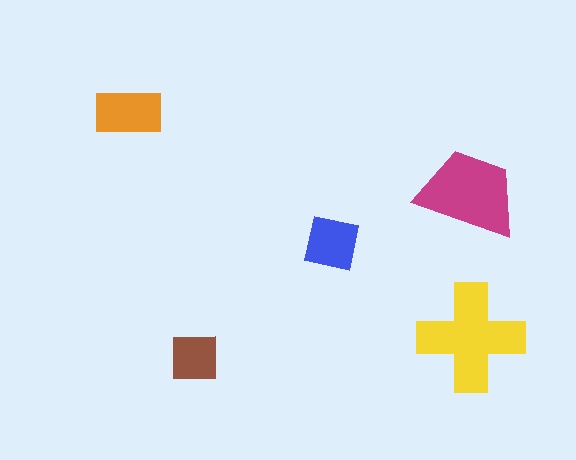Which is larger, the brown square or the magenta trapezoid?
The magenta trapezoid.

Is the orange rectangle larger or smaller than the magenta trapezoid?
Smaller.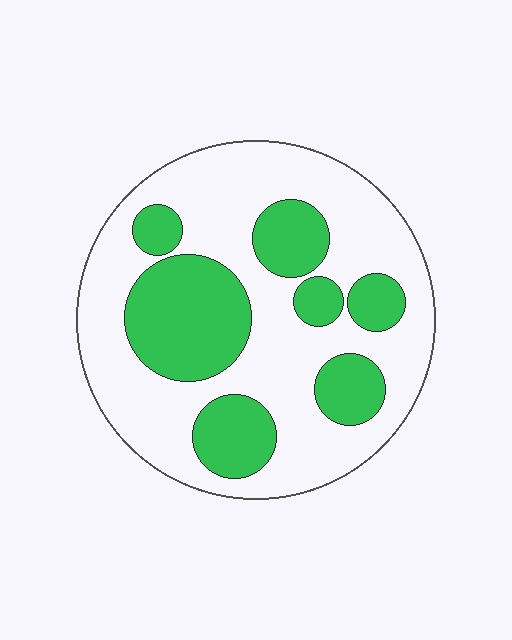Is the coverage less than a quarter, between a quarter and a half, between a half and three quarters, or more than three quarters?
Between a quarter and a half.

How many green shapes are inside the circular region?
7.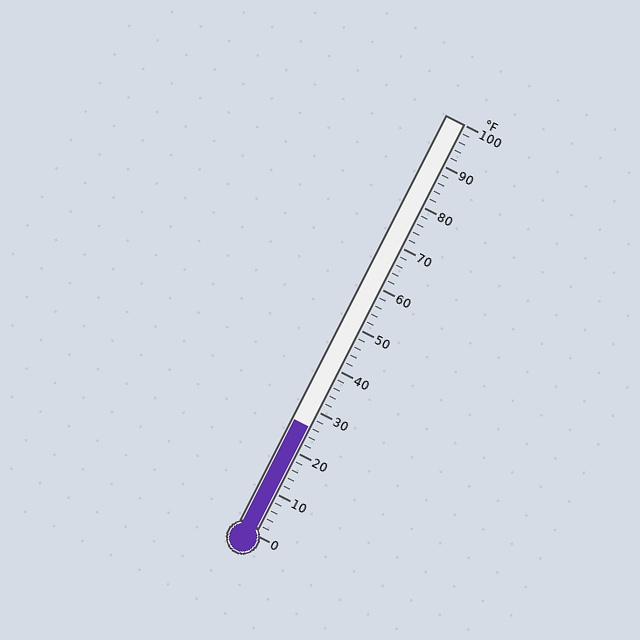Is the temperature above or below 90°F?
The temperature is below 90°F.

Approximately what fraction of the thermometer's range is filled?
The thermometer is filled to approximately 25% of its range.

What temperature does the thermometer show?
The thermometer shows approximately 26°F.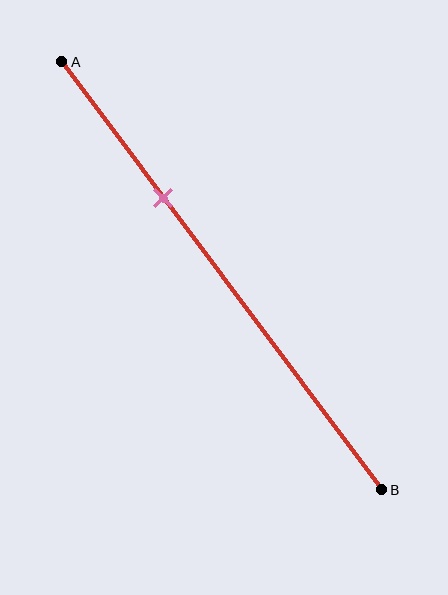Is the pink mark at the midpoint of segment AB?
No, the mark is at about 30% from A, not at the 50% midpoint.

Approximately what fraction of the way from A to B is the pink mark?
The pink mark is approximately 30% of the way from A to B.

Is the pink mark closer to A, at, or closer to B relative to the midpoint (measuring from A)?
The pink mark is closer to point A than the midpoint of segment AB.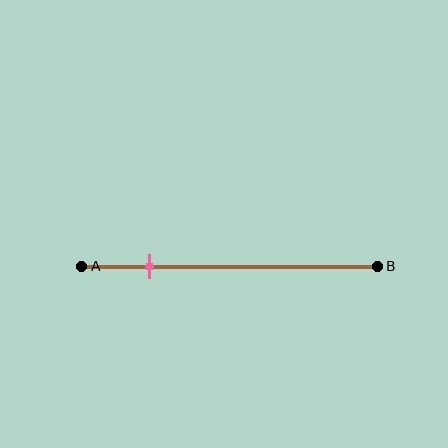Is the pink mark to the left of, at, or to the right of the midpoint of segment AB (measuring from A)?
The pink mark is to the left of the midpoint of segment AB.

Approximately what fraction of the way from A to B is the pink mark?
The pink mark is approximately 25% of the way from A to B.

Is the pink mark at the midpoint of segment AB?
No, the mark is at about 25% from A, not at the 50% midpoint.